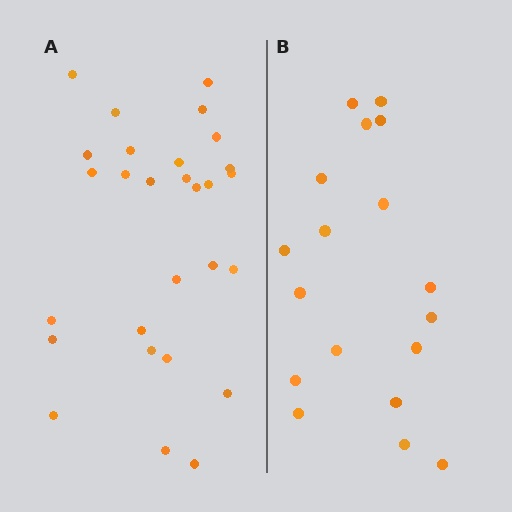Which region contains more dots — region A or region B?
Region A (the left region) has more dots.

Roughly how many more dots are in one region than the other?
Region A has roughly 10 or so more dots than region B.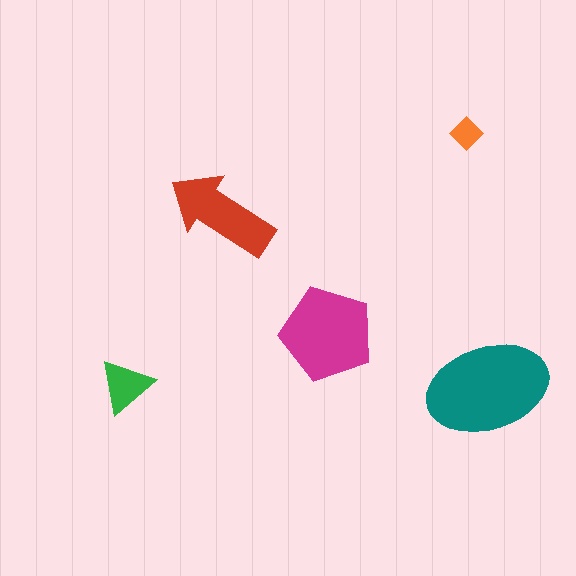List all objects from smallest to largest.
The orange diamond, the green triangle, the red arrow, the magenta pentagon, the teal ellipse.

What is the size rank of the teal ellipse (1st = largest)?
1st.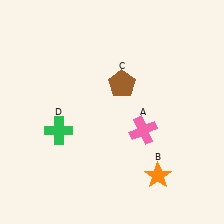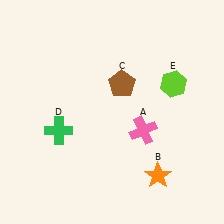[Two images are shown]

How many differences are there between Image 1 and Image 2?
There is 1 difference between the two images.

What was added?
A lime hexagon (E) was added in Image 2.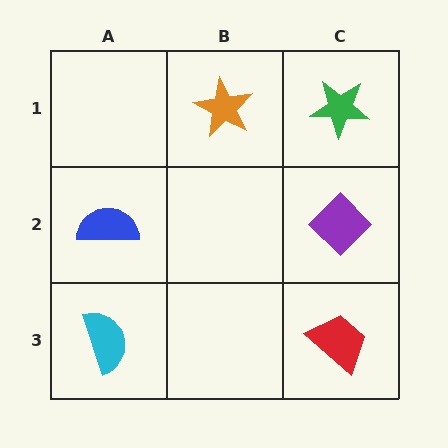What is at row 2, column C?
A purple diamond.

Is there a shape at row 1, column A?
No, that cell is empty.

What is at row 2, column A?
A blue semicircle.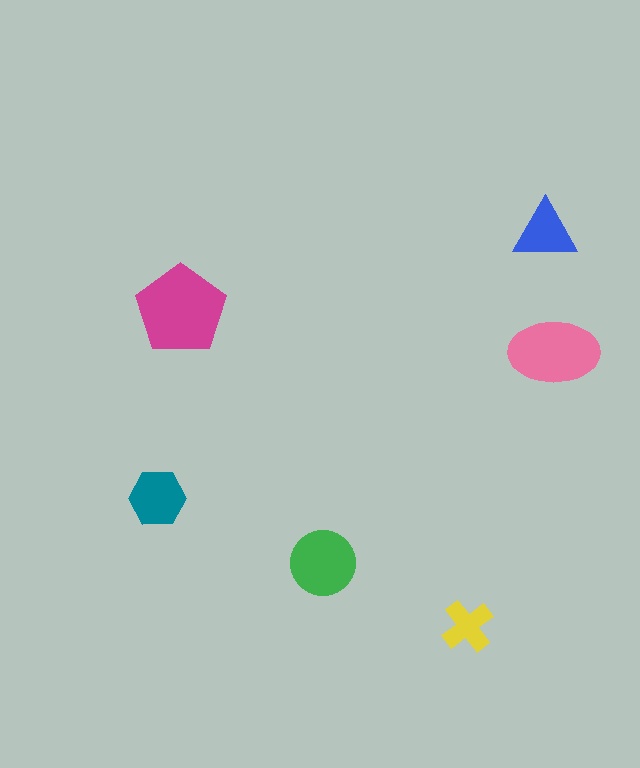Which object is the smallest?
The yellow cross.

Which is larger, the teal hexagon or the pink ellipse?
The pink ellipse.